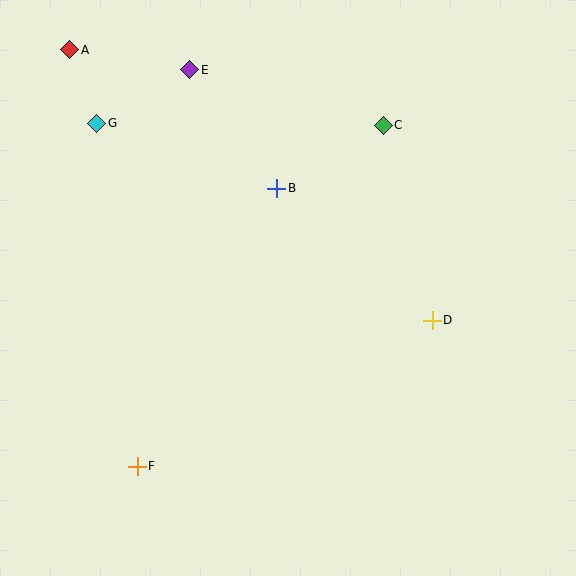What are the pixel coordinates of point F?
Point F is at (137, 466).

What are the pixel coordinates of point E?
Point E is at (190, 70).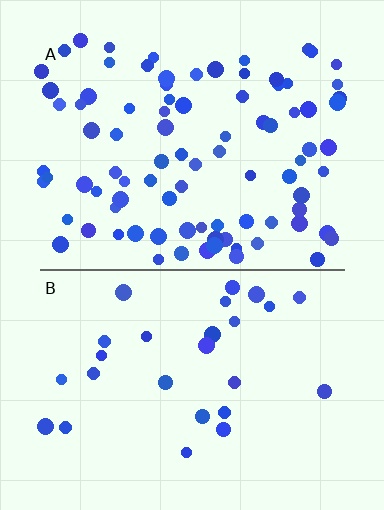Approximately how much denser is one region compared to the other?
Approximately 3.3× — region A over region B.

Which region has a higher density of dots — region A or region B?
A (the top).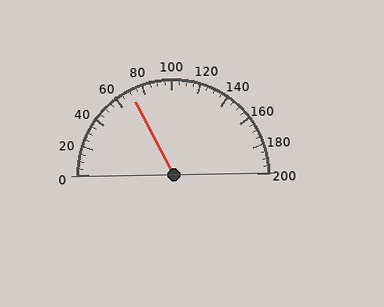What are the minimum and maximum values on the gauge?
The gauge ranges from 0 to 200.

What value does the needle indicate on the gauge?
The needle indicates approximately 70.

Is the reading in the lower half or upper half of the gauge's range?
The reading is in the lower half of the range (0 to 200).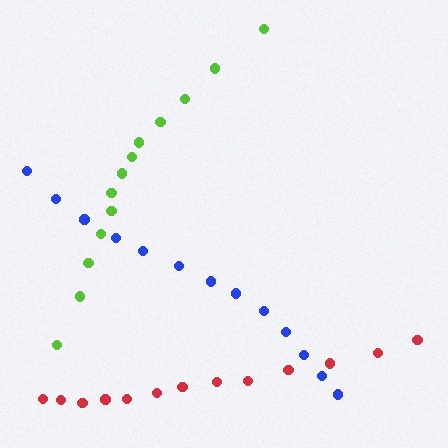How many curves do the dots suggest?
There are 3 distinct paths.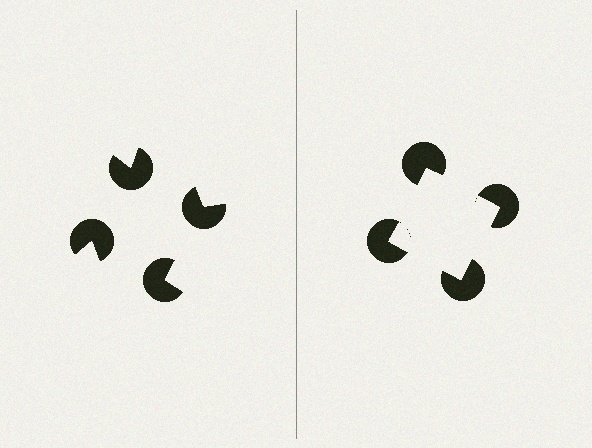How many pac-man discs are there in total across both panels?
8 — 4 on each side.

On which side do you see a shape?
An illusory square appears on the right side. On the left side the wedge cuts are rotated, so no coherent shape forms.